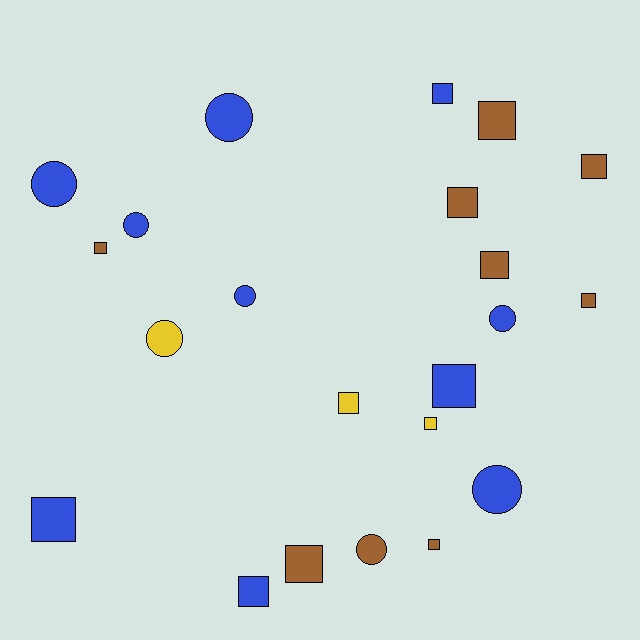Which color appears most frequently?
Blue, with 10 objects.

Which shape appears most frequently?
Square, with 14 objects.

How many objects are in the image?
There are 22 objects.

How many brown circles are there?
There is 1 brown circle.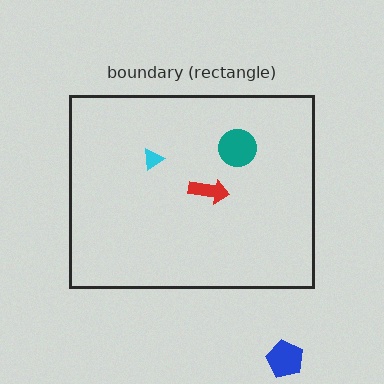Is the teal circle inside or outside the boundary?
Inside.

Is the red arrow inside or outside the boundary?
Inside.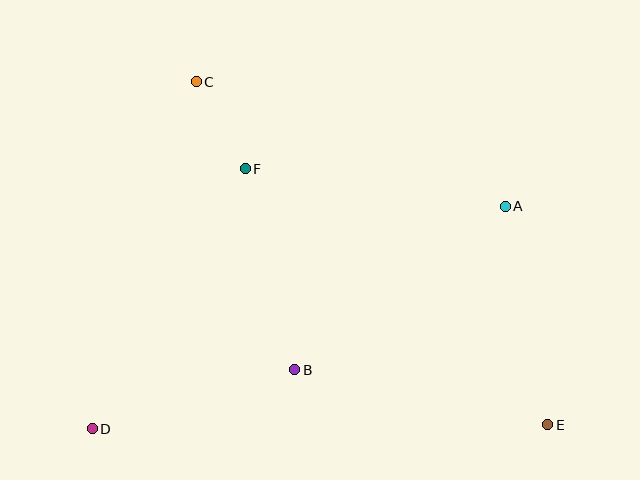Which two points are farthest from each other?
Points C and E are farthest from each other.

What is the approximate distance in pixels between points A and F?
The distance between A and F is approximately 263 pixels.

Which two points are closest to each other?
Points C and F are closest to each other.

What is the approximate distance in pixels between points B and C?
The distance between B and C is approximately 304 pixels.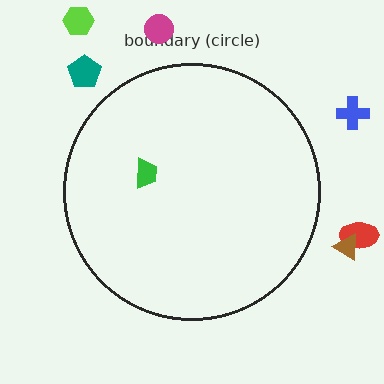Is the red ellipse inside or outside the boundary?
Outside.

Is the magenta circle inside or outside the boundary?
Outside.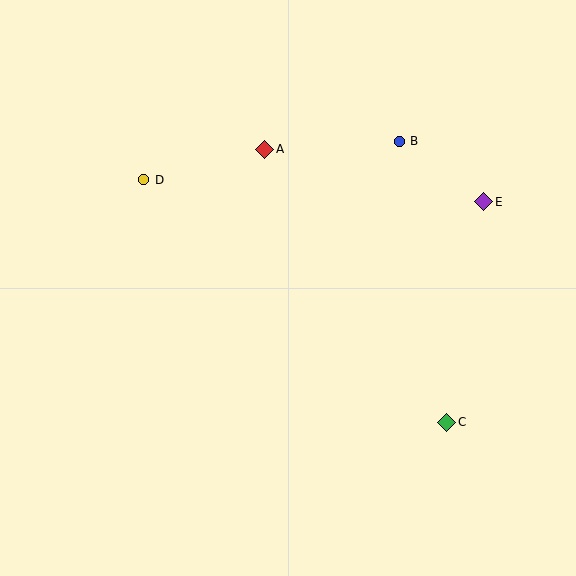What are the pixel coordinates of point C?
Point C is at (447, 422).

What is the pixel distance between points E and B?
The distance between E and B is 104 pixels.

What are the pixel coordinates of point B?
Point B is at (399, 141).